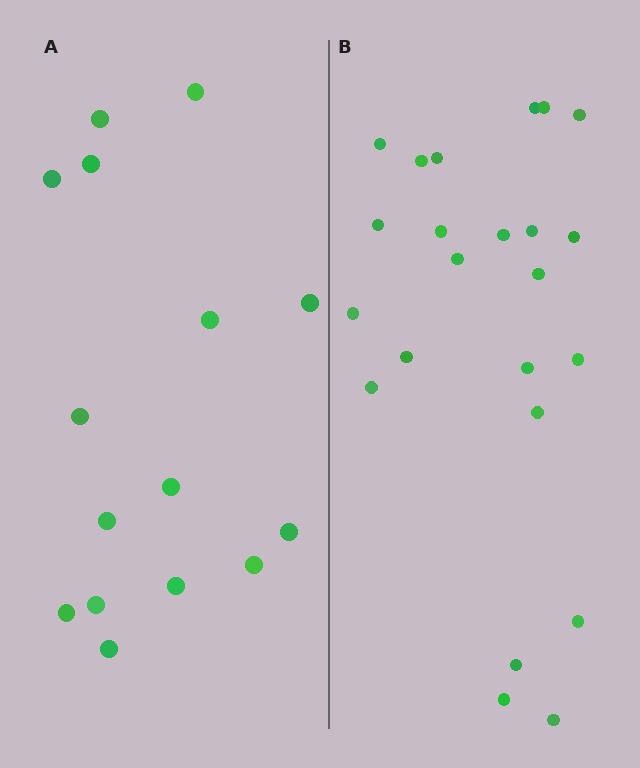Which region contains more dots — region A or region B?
Region B (the right region) has more dots.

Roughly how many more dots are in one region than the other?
Region B has roughly 8 or so more dots than region A.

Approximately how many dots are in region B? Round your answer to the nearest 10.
About 20 dots. (The exact count is 23, which rounds to 20.)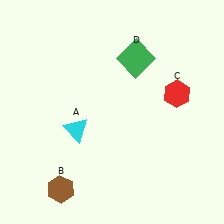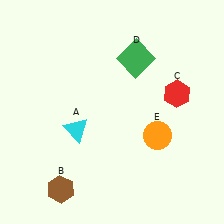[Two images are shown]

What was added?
An orange circle (E) was added in Image 2.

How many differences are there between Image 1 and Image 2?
There is 1 difference between the two images.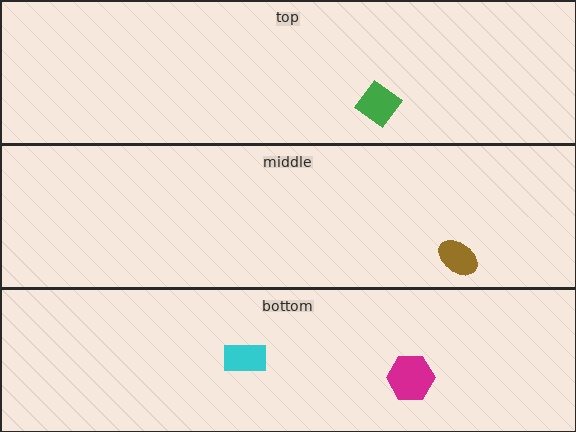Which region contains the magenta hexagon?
The bottom region.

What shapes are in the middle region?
The brown ellipse.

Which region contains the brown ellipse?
The middle region.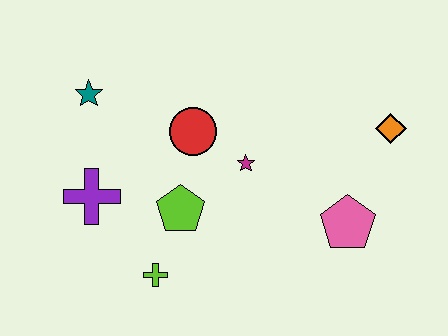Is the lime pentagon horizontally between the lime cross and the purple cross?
No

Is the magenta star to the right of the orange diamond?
No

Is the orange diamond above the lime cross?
Yes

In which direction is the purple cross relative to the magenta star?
The purple cross is to the left of the magenta star.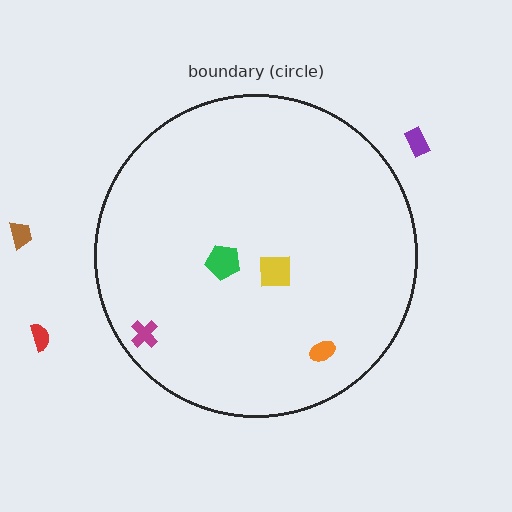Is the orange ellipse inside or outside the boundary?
Inside.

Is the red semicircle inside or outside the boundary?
Outside.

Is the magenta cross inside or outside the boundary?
Inside.